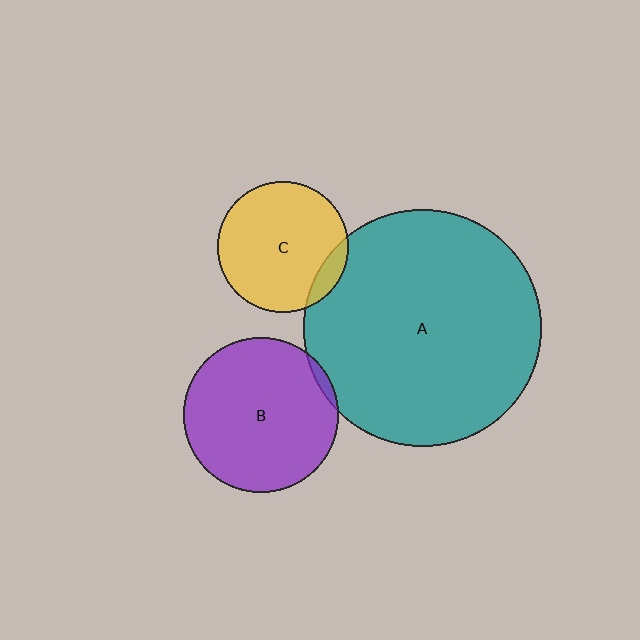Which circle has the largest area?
Circle A (teal).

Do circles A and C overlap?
Yes.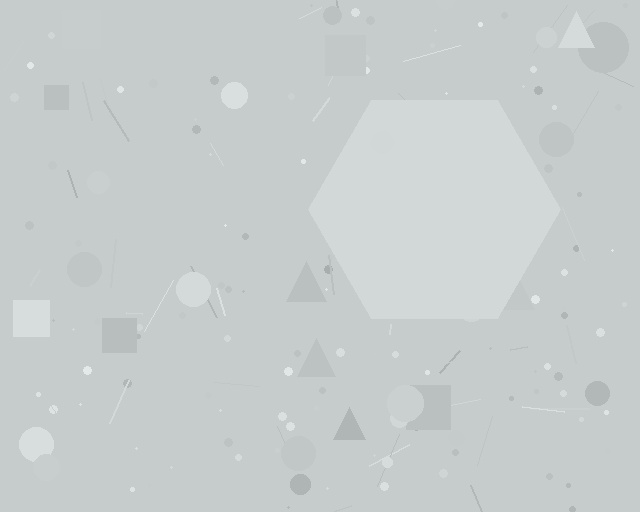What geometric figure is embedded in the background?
A hexagon is embedded in the background.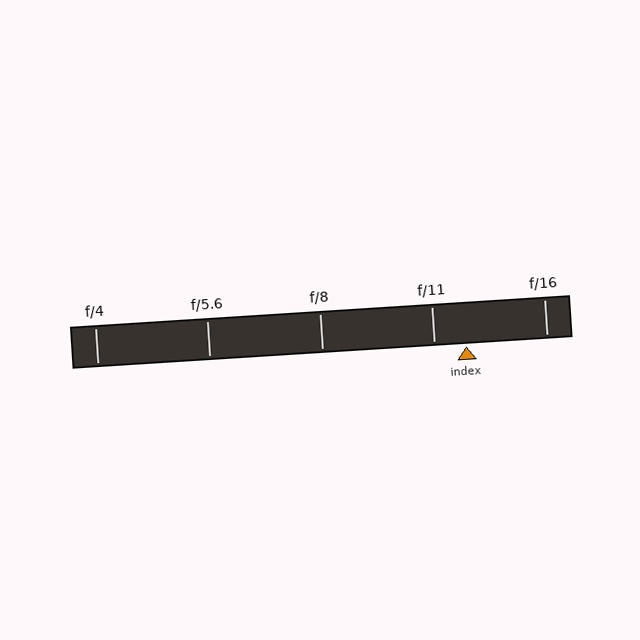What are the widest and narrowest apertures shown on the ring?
The widest aperture shown is f/4 and the narrowest is f/16.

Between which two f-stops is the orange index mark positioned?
The index mark is between f/11 and f/16.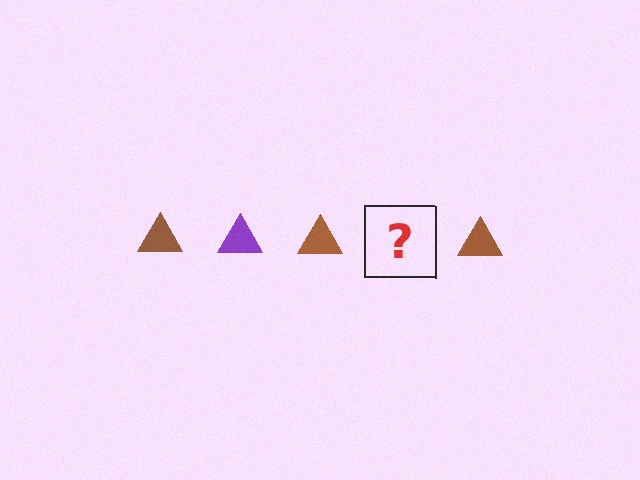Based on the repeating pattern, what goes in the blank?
The blank should be a purple triangle.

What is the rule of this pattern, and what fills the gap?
The rule is that the pattern cycles through brown, purple triangles. The gap should be filled with a purple triangle.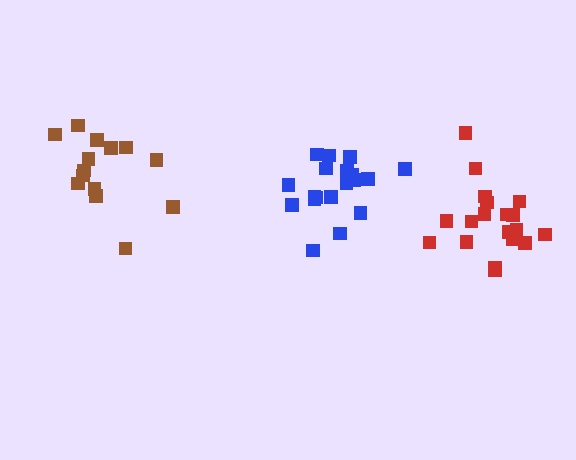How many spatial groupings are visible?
There are 3 spatial groupings.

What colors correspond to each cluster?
The clusters are colored: red, brown, blue.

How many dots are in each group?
Group 1: 19 dots, Group 2: 14 dots, Group 3: 19 dots (52 total).